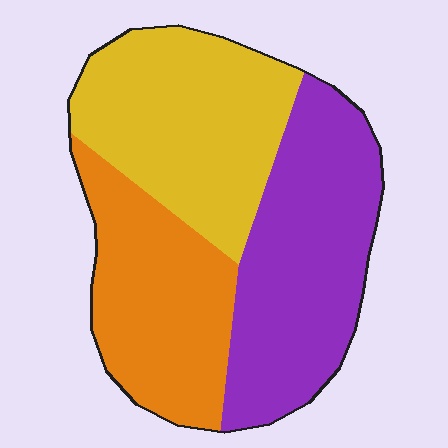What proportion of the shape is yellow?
Yellow covers about 35% of the shape.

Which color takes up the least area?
Orange, at roughly 30%.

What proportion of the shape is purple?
Purple covers roughly 35% of the shape.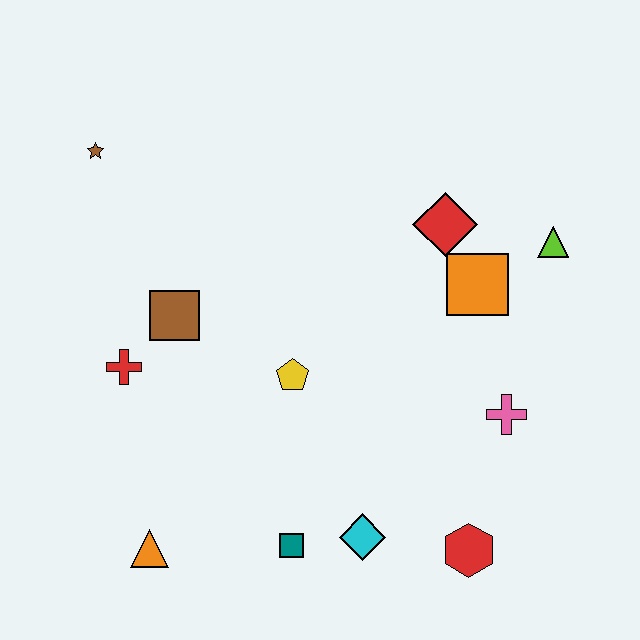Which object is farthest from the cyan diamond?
The brown star is farthest from the cyan diamond.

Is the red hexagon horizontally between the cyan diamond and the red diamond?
No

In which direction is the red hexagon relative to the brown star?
The red hexagon is below the brown star.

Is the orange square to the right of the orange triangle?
Yes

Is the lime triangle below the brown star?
Yes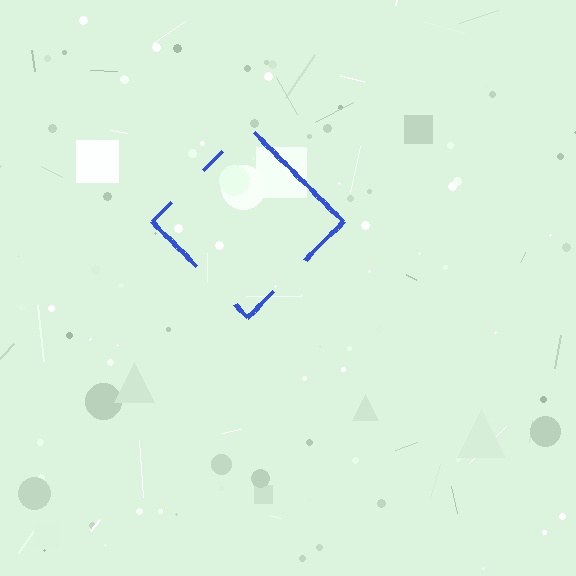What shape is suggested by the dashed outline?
The dashed outline suggests a diamond.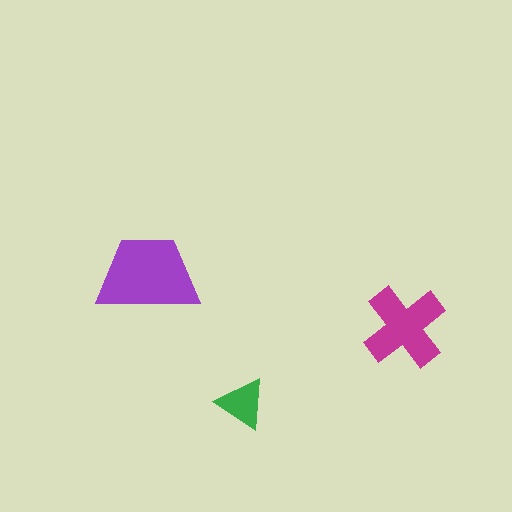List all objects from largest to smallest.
The purple trapezoid, the magenta cross, the green triangle.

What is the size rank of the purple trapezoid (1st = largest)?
1st.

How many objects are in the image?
There are 3 objects in the image.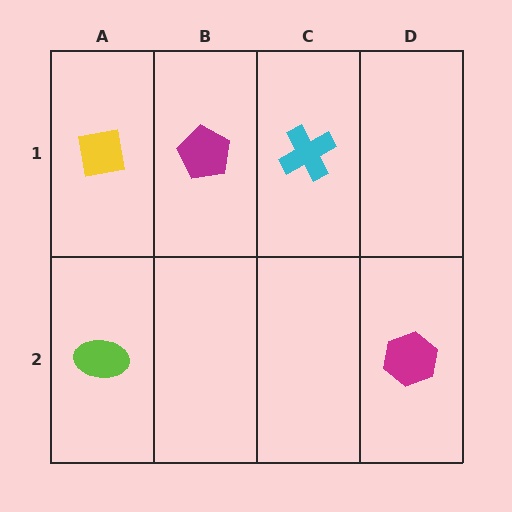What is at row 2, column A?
A lime ellipse.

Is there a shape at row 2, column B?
No, that cell is empty.